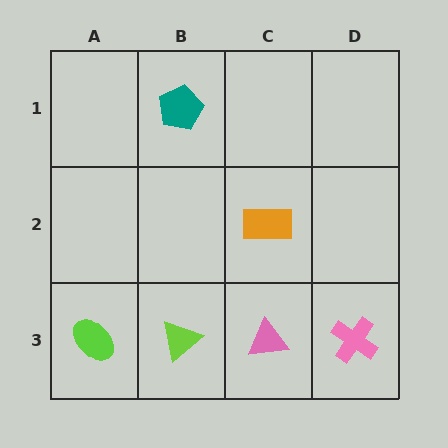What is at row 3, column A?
A lime ellipse.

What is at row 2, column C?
An orange rectangle.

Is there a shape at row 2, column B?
No, that cell is empty.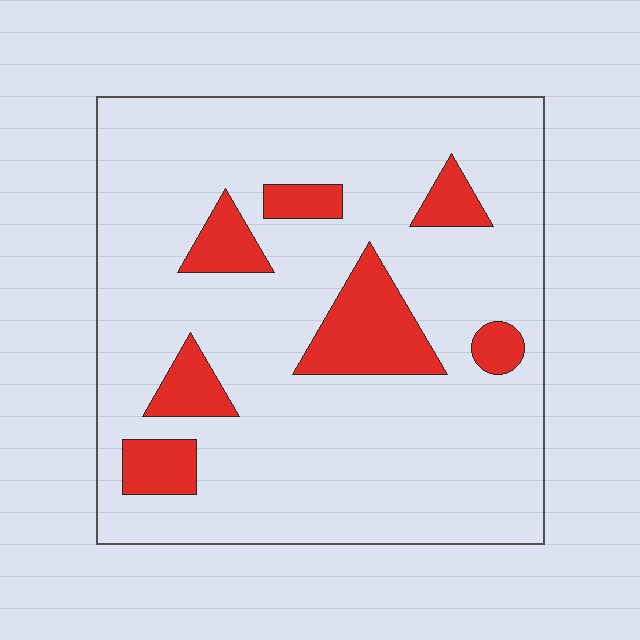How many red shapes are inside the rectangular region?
7.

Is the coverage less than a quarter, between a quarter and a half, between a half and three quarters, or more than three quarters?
Less than a quarter.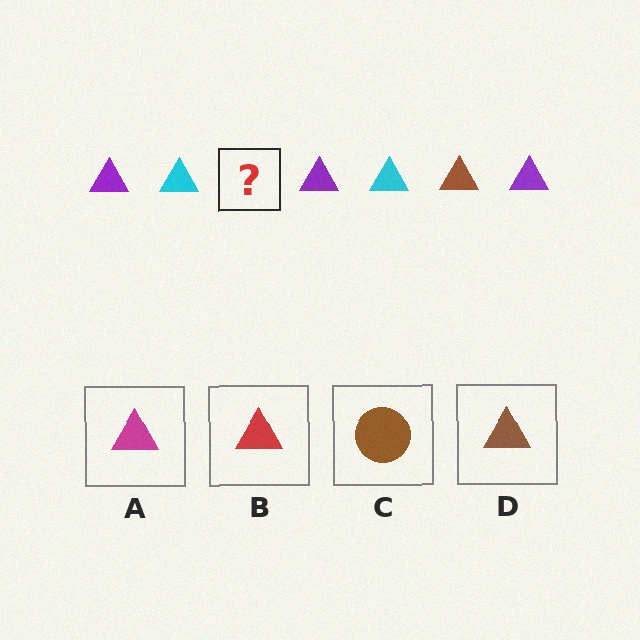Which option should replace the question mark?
Option D.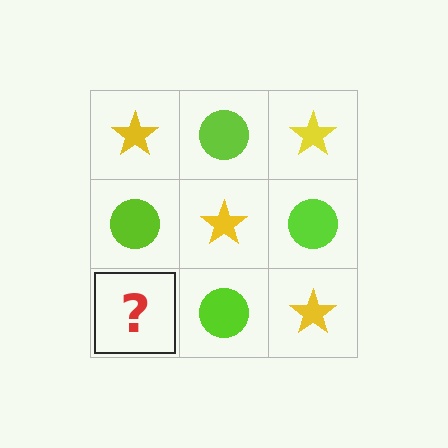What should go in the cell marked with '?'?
The missing cell should contain a yellow star.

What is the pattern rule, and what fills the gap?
The rule is that it alternates yellow star and lime circle in a checkerboard pattern. The gap should be filled with a yellow star.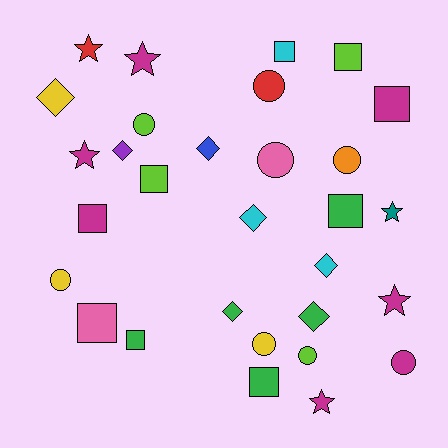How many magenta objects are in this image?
There are 7 magenta objects.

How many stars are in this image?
There are 6 stars.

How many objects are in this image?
There are 30 objects.